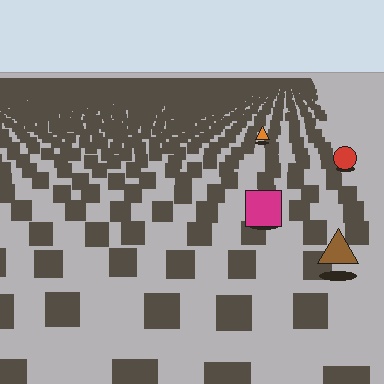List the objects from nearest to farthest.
From nearest to farthest: the brown triangle, the magenta square, the red circle, the orange triangle.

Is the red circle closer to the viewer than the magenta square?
No. The magenta square is closer — you can tell from the texture gradient: the ground texture is coarser near it.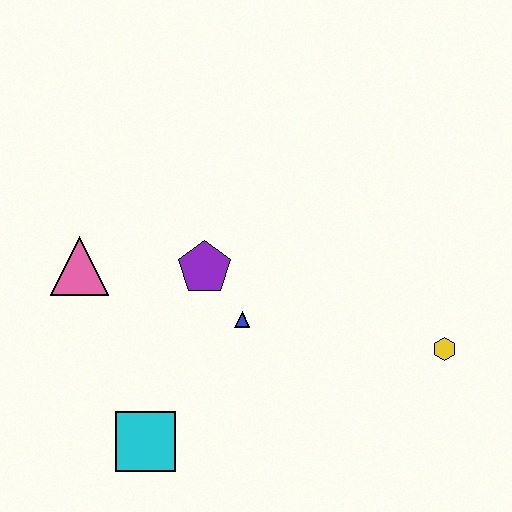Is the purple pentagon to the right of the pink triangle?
Yes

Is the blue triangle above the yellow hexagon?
Yes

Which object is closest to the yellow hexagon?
The blue triangle is closest to the yellow hexagon.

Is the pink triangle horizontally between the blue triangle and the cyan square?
No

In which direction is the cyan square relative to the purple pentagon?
The cyan square is below the purple pentagon.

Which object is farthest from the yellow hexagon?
The pink triangle is farthest from the yellow hexagon.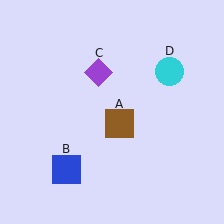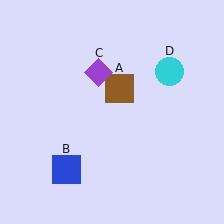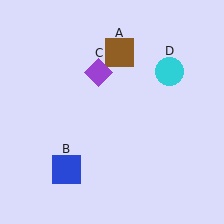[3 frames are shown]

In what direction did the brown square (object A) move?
The brown square (object A) moved up.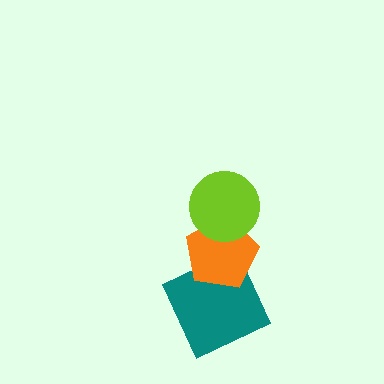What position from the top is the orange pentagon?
The orange pentagon is 2nd from the top.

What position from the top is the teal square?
The teal square is 3rd from the top.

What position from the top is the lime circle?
The lime circle is 1st from the top.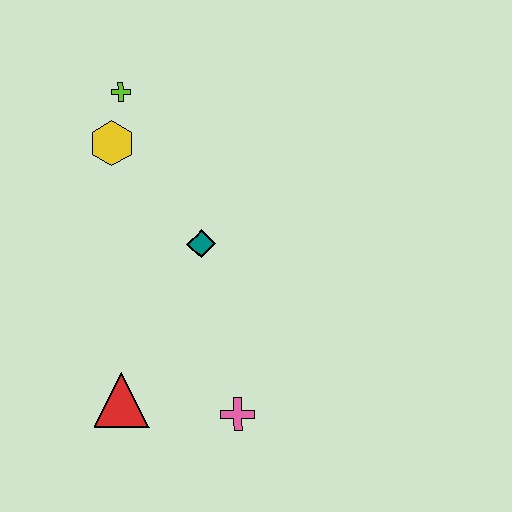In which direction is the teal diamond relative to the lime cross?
The teal diamond is below the lime cross.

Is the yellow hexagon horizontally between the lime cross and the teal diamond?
No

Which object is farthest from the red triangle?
The lime cross is farthest from the red triangle.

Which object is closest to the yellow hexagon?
The lime cross is closest to the yellow hexagon.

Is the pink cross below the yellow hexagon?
Yes